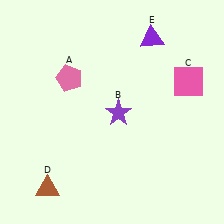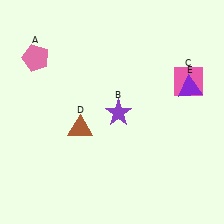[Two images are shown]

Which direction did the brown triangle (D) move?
The brown triangle (D) moved up.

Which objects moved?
The objects that moved are: the pink pentagon (A), the brown triangle (D), the purple triangle (E).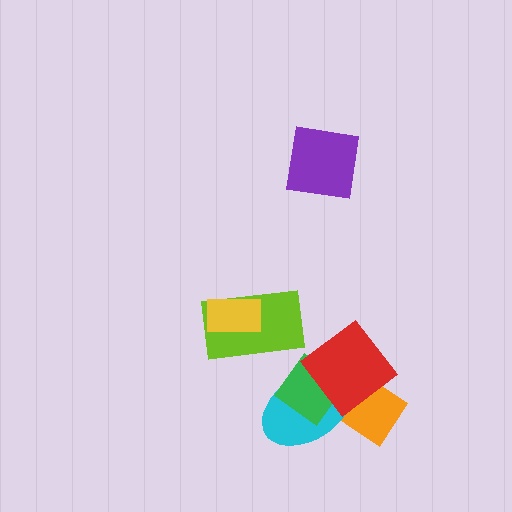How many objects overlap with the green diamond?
3 objects overlap with the green diamond.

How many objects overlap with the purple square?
0 objects overlap with the purple square.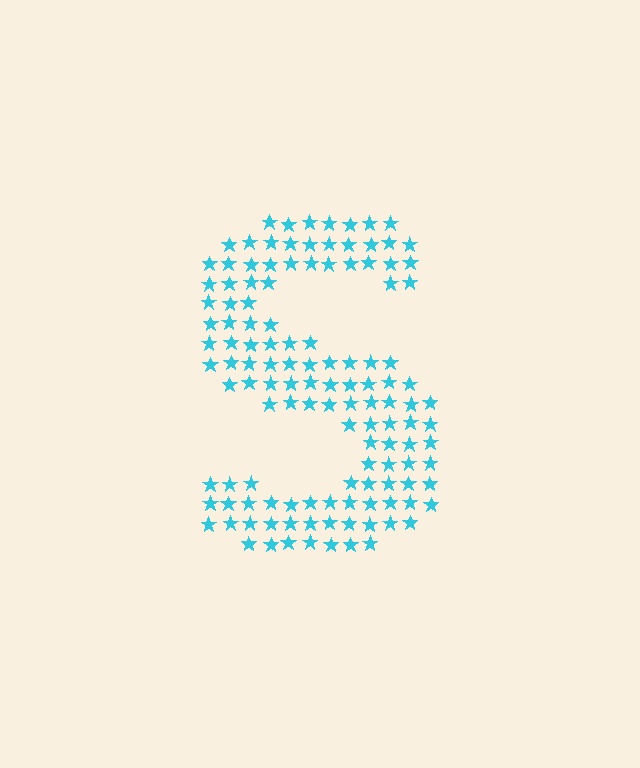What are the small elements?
The small elements are stars.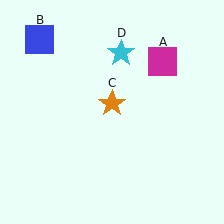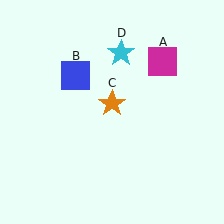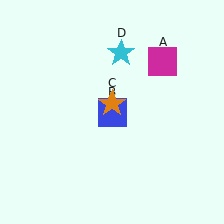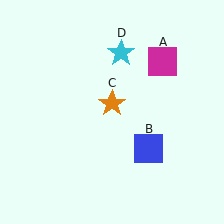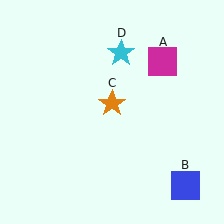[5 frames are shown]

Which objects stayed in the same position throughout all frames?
Magenta square (object A) and orange star (object C) and cyan star (object D) remained stationary.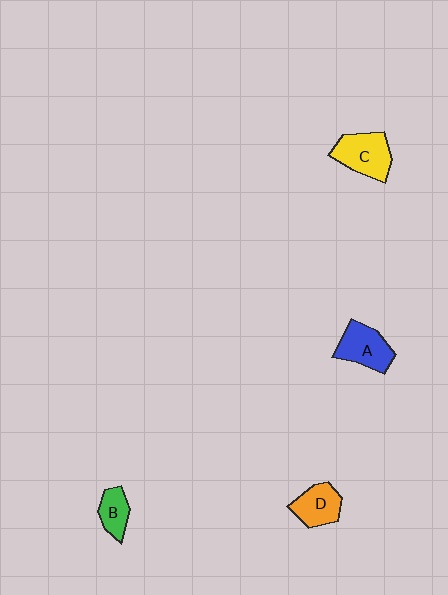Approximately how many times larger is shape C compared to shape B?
Approximately 1.7 times.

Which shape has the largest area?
Shape C (yellow).